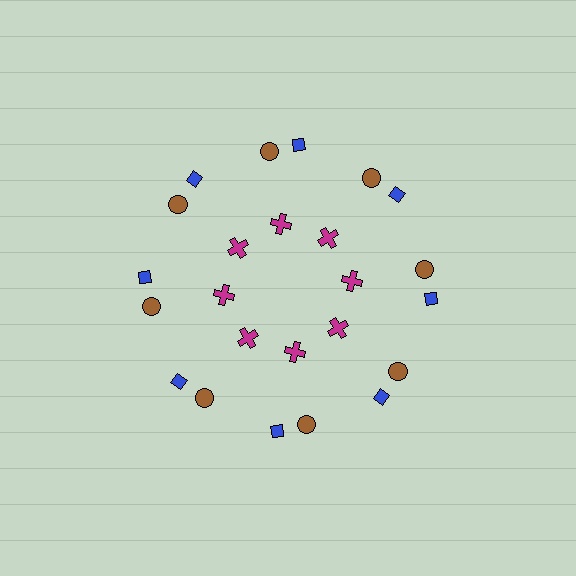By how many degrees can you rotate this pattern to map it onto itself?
The pattern maps onto itself every 45 degrees of rotation.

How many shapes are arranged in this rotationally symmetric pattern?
There are 24 shapes, arranged in 8 groups of 3.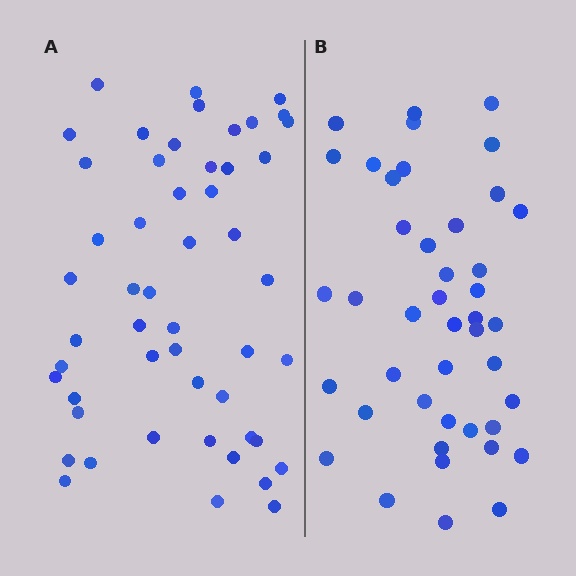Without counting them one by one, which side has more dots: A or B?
Region A (the left region) has more dots.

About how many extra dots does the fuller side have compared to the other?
Region A has roughly 8 or so more dots than region B.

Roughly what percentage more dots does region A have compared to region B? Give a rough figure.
About 20% more.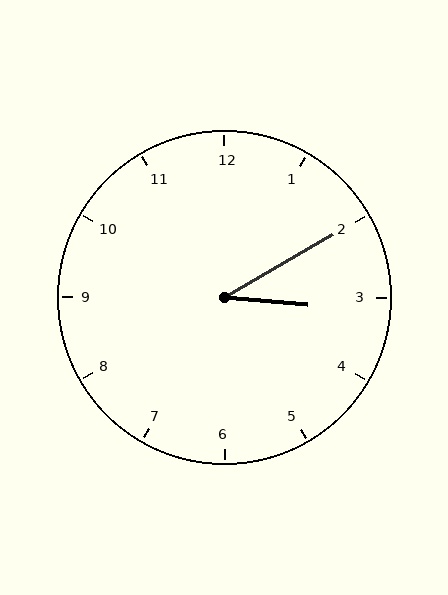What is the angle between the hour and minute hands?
Approximately 35 degrees.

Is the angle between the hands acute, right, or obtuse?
It is acute.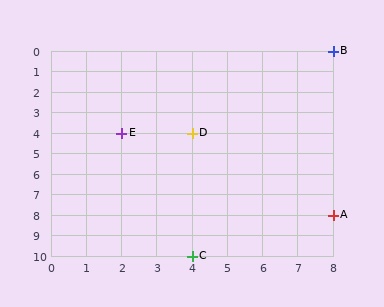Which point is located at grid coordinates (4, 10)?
Point C is at (4, 10).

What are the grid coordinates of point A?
Point A is at grid coordinates (8, 8).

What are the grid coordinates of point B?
Point B is at grid coordinates (8, 0).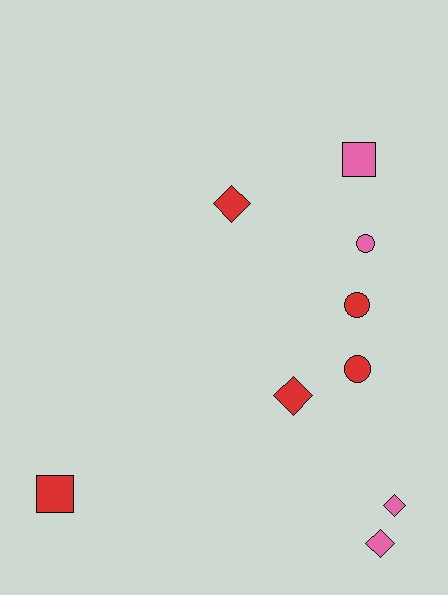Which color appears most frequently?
Red, with 5 objects.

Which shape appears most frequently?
Diamond, with 4 objects.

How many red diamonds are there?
There are 2 red diamonds.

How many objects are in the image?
There are 9 objects.